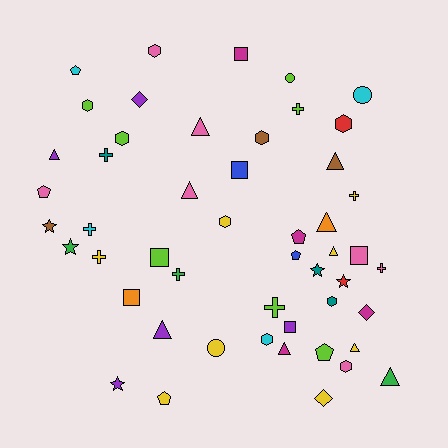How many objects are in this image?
There are 50 objects.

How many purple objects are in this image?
There are 5 purple objects.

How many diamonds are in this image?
There are 3 diamonds.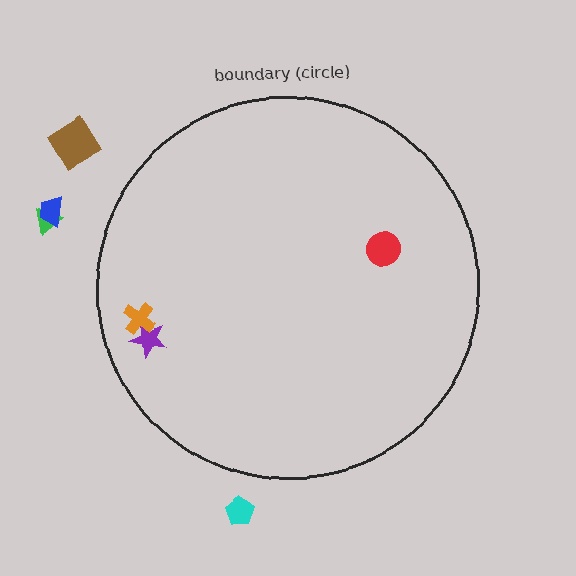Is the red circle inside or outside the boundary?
Inside.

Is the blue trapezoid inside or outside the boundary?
Outside.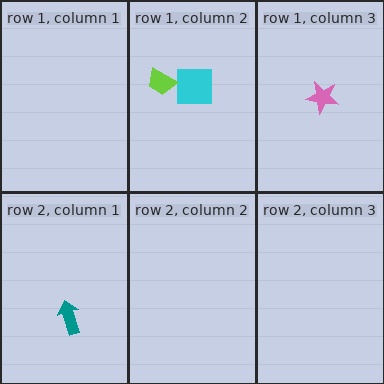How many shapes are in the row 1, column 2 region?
2.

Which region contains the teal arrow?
The row 2, column 1 region.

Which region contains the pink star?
The row 1, column 3 region.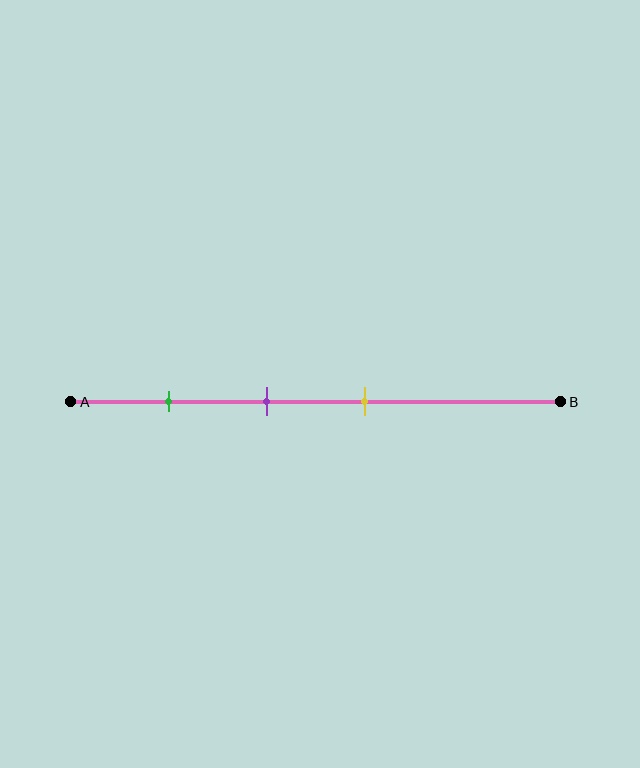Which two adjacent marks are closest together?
The purple and yellow marks are the closest adjacent pair.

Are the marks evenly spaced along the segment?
Yes, the marks are approximately evenly spaced.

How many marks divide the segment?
There are 3 marks dividing the segment.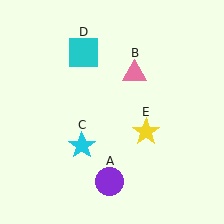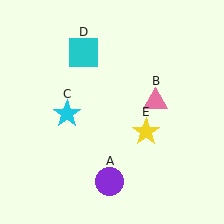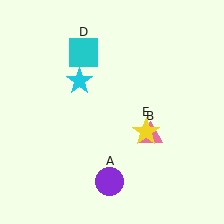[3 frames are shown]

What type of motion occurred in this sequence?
The pink triangle (object B), cyan star (object C) rotated clockwise around the center of the scene.